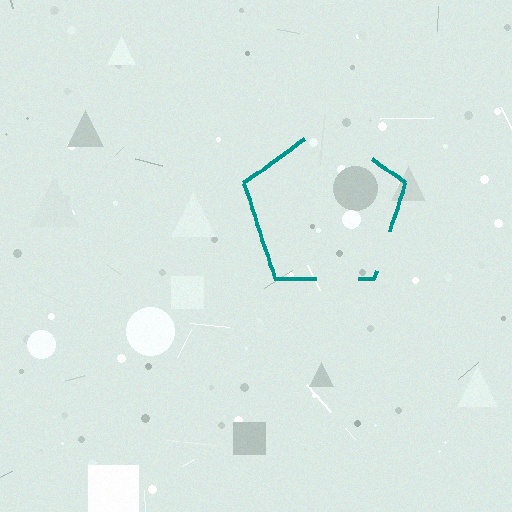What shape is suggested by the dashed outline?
The dashed outline suggests a pentagon.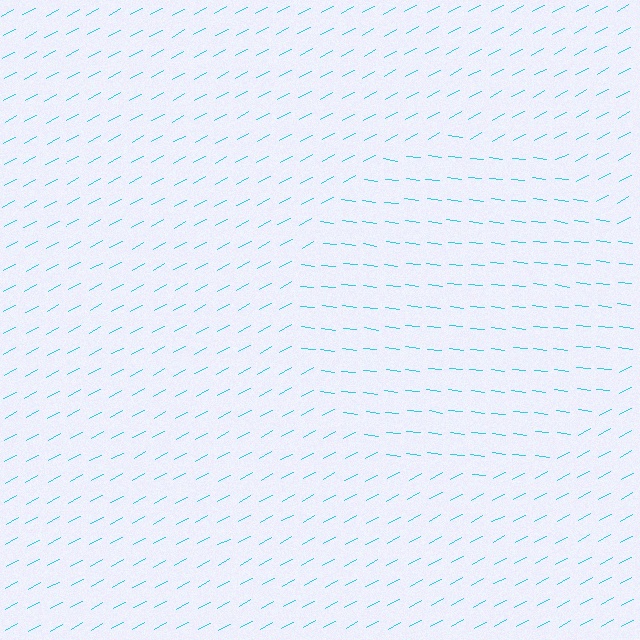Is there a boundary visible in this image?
Yes, there is a texture boundary formed by a change in line orientation.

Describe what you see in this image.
The image is filled with small cyan line segments. A circle region in the image has lines oriented differently from the surrounding lines, creating a visible texture boundary.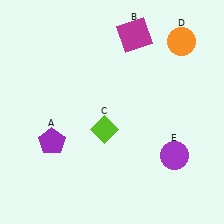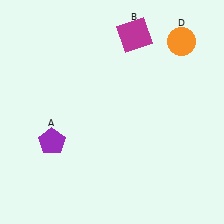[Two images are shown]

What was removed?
The lime diamond (C), the purple circle (E) were removed in Image 2.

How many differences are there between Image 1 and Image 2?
There are 2 differences between the two images.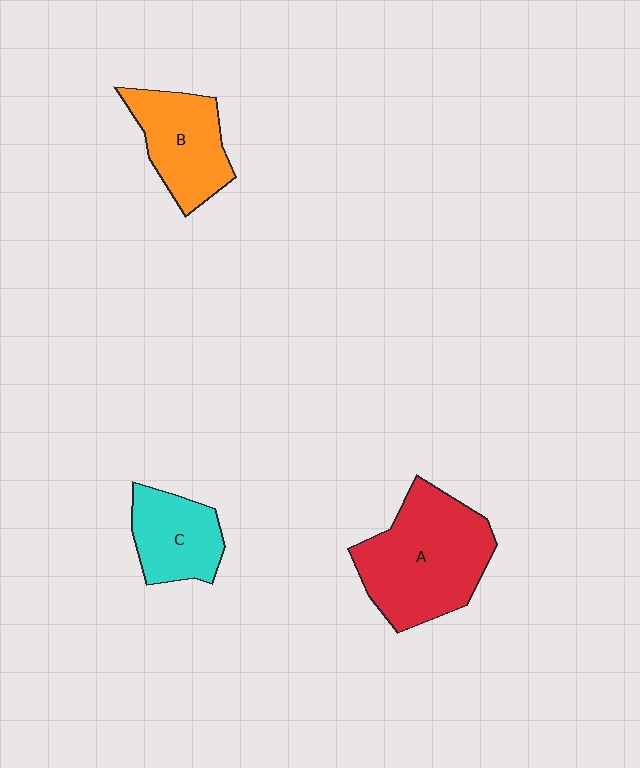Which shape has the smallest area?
Shape C (cyan).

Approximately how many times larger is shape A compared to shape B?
Approximately 1.6 times.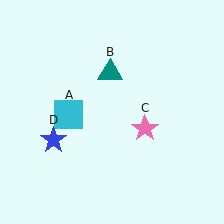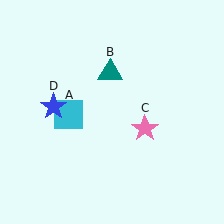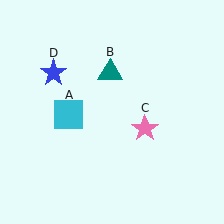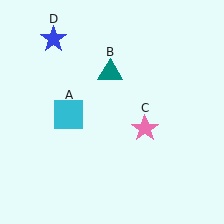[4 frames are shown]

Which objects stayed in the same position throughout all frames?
Cyan square (object A) and teal triangle (object B) and pink star (object C) remained stationary.